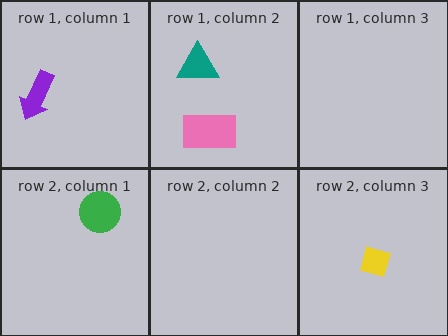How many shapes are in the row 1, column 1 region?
1.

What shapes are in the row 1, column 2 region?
The teal triangle, the pink rectangle.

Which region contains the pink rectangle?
The row 1, column 2 region.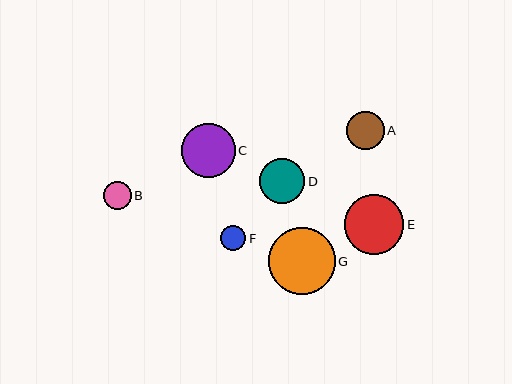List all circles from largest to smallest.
From largest to smallest: G, E, C, D, A, B, F.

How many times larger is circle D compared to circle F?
Circle D is approximately 1.8 times the size of circle F.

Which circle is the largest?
Circle G is the largest with a size of approximately 67 pixels.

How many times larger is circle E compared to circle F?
Circle E is approximately 2.4 times the size of circle F.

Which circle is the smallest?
Circle F is the smallest with a size of approximately 25 pixels.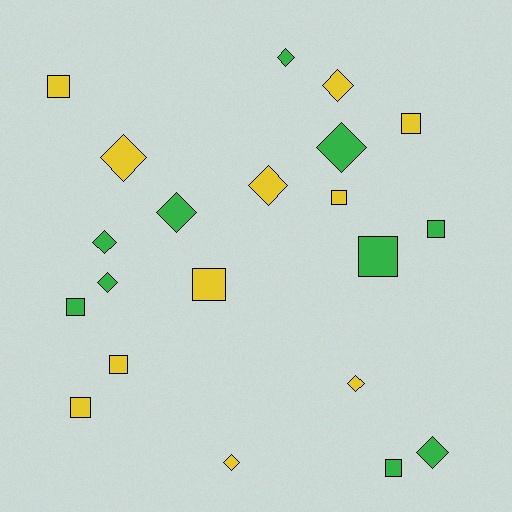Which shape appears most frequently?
Diamond, with 11 objects.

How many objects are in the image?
There are 21 objects.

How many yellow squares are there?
There are 6 yellow squares.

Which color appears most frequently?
Yellow, with 11 objects.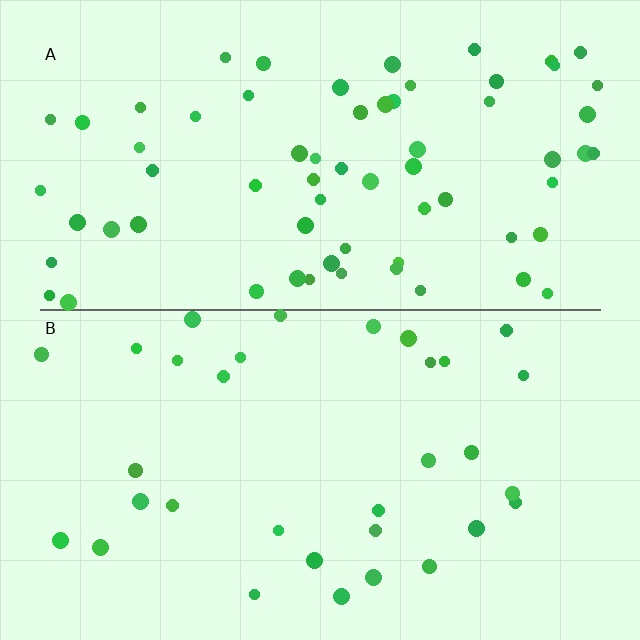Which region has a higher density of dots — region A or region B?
A (the top).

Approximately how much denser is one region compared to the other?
Approximately 2.1× — region A over region B.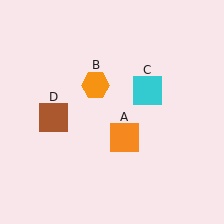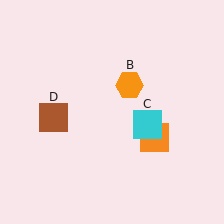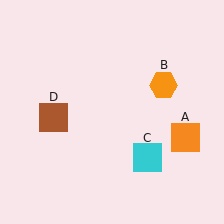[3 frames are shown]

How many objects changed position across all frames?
3 objects changed position: orange square (object A), orange hexagon (object B), cyan square (object C).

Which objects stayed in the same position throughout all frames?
Brown square (object D) remained stationary.